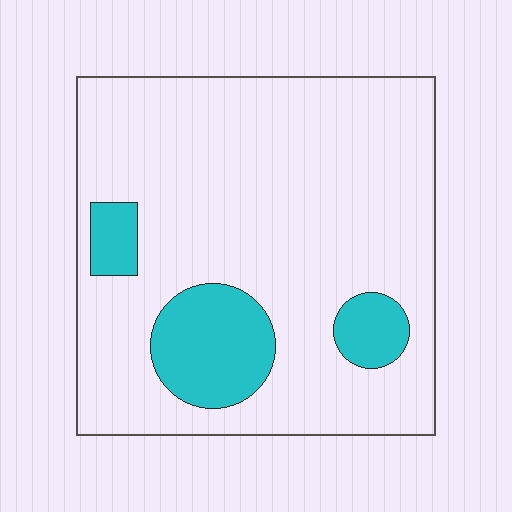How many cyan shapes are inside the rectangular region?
3.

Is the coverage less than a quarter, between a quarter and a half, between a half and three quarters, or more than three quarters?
Less than a quarter.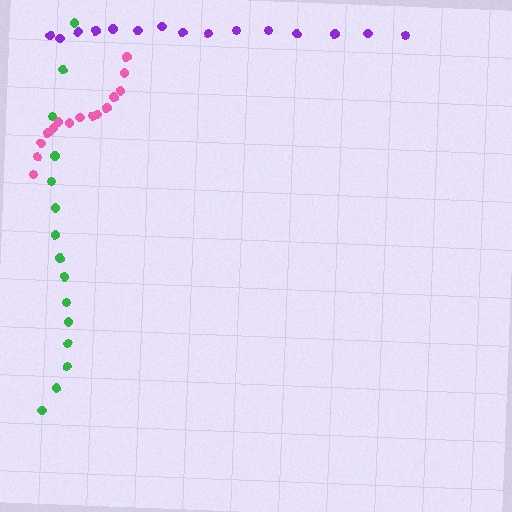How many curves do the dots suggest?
There are 3 distinct paths.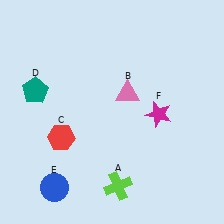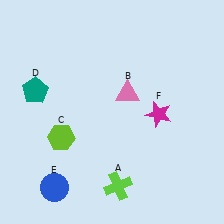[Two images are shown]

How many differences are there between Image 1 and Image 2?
There is 1 difference between the two images.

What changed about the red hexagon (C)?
In Image 1, C is red. In Image 2, it changed to lime.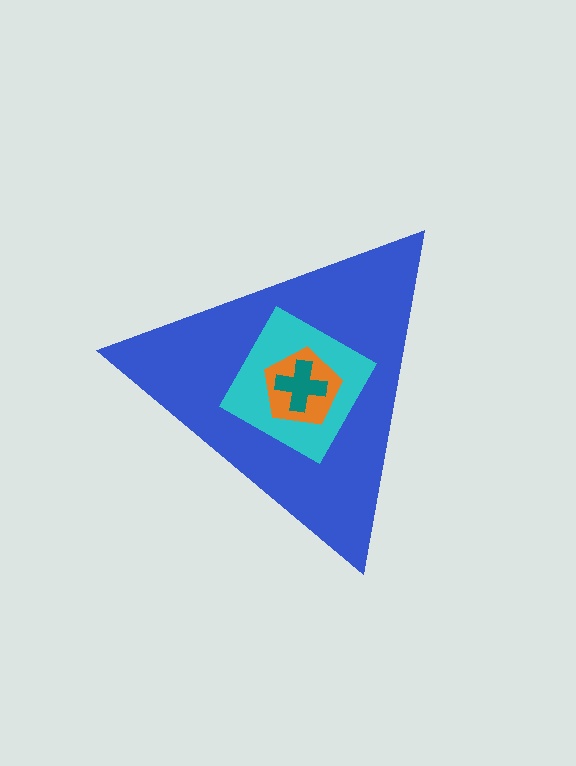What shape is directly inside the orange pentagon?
The teal cross.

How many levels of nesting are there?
4.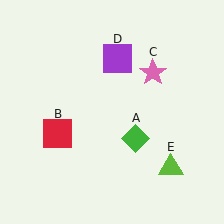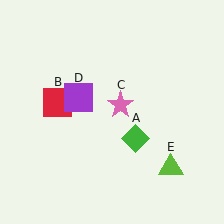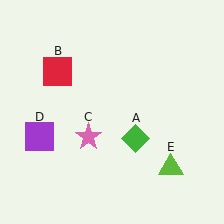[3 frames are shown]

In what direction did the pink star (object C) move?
The pink star (object C) moved down and to the left.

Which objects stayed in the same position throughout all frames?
Green diamond (object A) and lime triangle (object E) remained stationary.